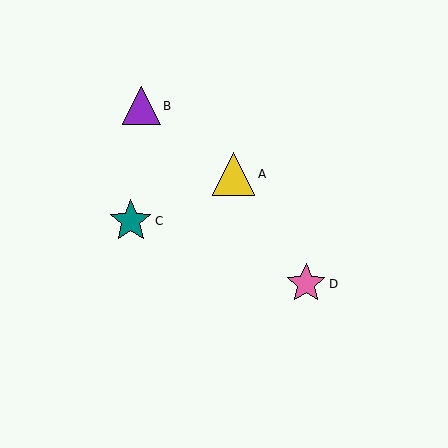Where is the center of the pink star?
The center of the pink star is at (306, 284).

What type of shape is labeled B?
Shape B is a purple triangle.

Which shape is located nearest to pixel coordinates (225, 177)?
The yellow triangle (labeled A) at (234, 174) is nearest to that location.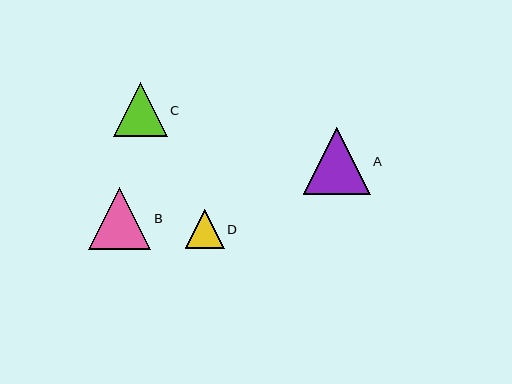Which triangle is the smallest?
Triangle D is the smallest with a size of approximately 39 pixels.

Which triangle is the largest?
Triangle A is the largest with a size of approximately 67 pixels.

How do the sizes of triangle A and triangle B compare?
Triangle A and triangle B are approximately the same size.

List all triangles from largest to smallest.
From largest to smallest: A, B, C, D.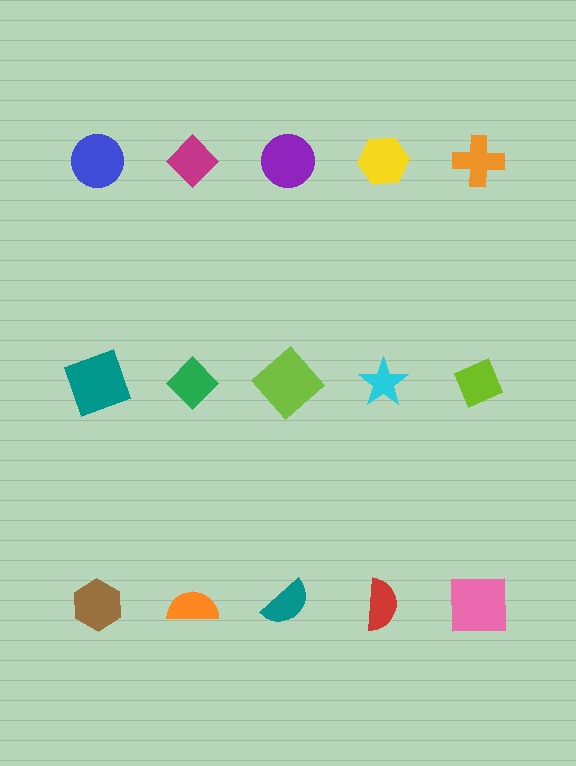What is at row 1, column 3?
A purple circle.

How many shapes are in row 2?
5 shapes.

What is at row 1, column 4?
A yellow hexagon.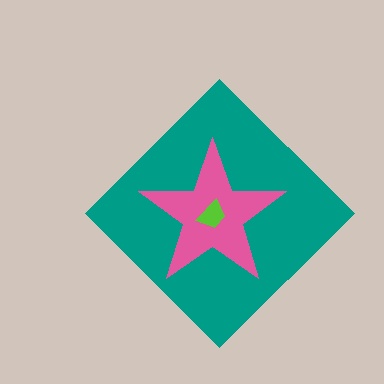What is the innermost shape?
The lime trapezoid.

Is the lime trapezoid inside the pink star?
Yes.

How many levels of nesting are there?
3.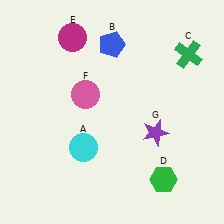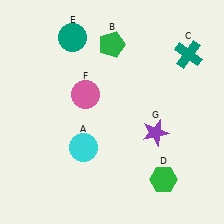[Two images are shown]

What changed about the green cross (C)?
In Image 1, C is green. In Image 2, it changed to teal.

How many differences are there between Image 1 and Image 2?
There are 3 differences between the two images.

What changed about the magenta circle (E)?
In Image 1, E is magenta. In Image 2, it changed to teal.